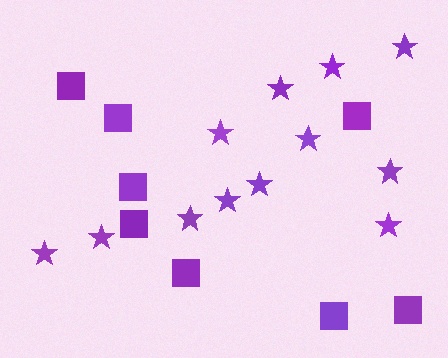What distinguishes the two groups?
There are 2 groups: one group of stars (12) and one group of squares (8).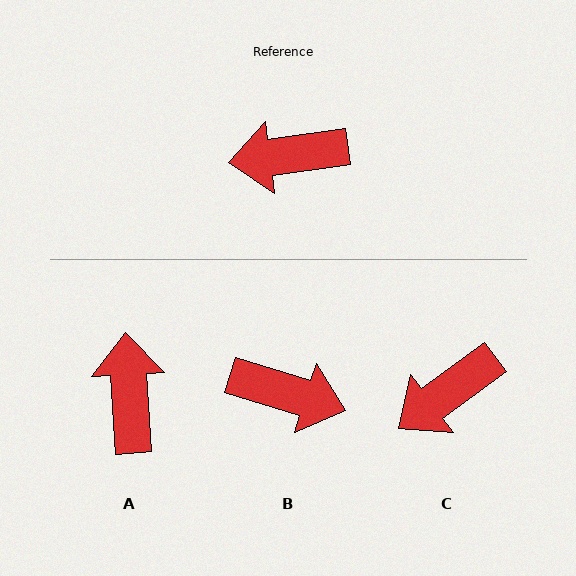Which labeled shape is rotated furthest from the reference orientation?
B, about 155 degrees away.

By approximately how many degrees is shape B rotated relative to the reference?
Approximately 155 degrees counter-clockwise.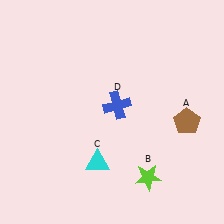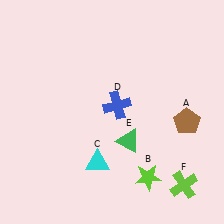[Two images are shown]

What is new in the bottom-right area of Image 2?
A green triangle (E) was added in the bottom-right area of Image 2.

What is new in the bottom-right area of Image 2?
A lime cross (F) was added in the bottom-right area of Image 2.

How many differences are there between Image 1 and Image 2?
There are 2 differences between the two images.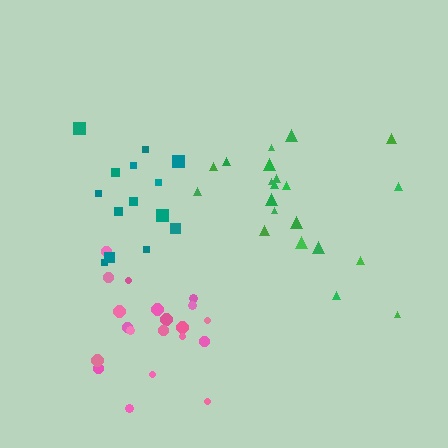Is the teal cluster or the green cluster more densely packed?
Teal.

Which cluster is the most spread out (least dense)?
Green.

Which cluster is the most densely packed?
Teal.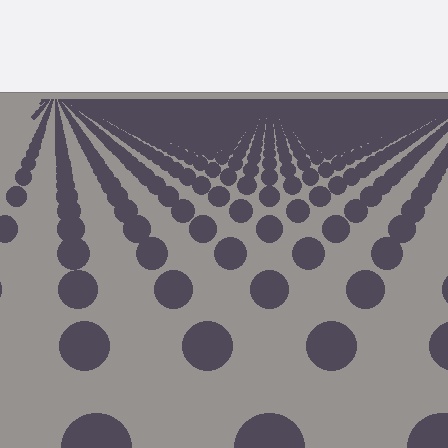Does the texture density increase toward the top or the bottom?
Density increases toward the top.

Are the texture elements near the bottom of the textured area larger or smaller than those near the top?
Larger. Near the bottom, elements are closer to the viewer and appear at a bigger on-screen size.